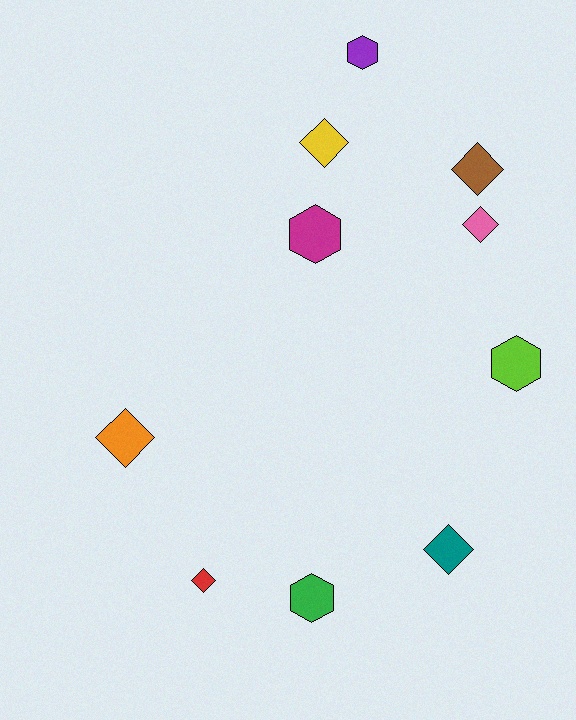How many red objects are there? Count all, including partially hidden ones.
There is 1 red object.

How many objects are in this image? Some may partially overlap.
There are 10 objects.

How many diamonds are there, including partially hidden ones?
There are 6 diamonds.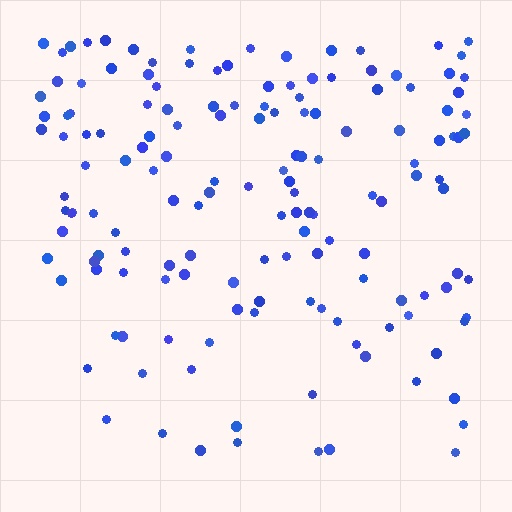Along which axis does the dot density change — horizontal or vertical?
Vertical.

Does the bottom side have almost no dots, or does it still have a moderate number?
Still a moderate number, just noticeably fewer than the top.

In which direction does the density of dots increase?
From bottom to top, with the top side densest.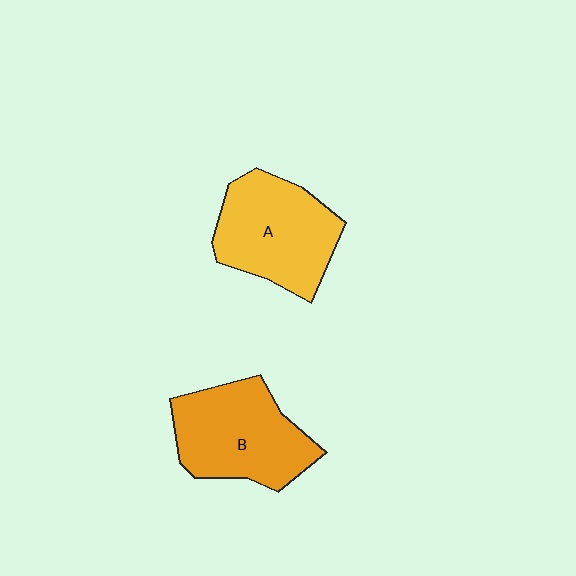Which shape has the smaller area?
Shape A (yellow).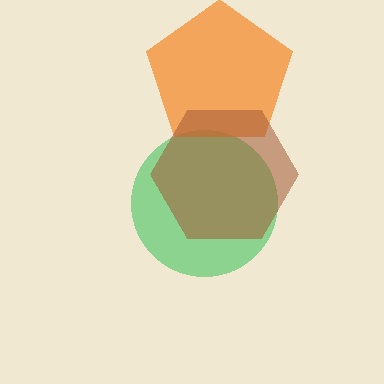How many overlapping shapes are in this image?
There are 3 overlapping shapes in the image.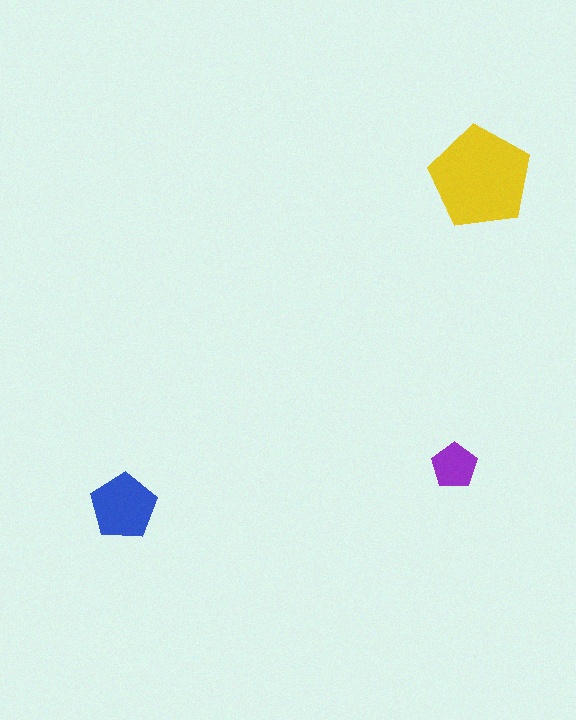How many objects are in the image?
There are 3 objects in the image.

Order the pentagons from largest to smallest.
the yellow one, the blue one, the purple one.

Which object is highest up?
The yellow pentagon is topmost.